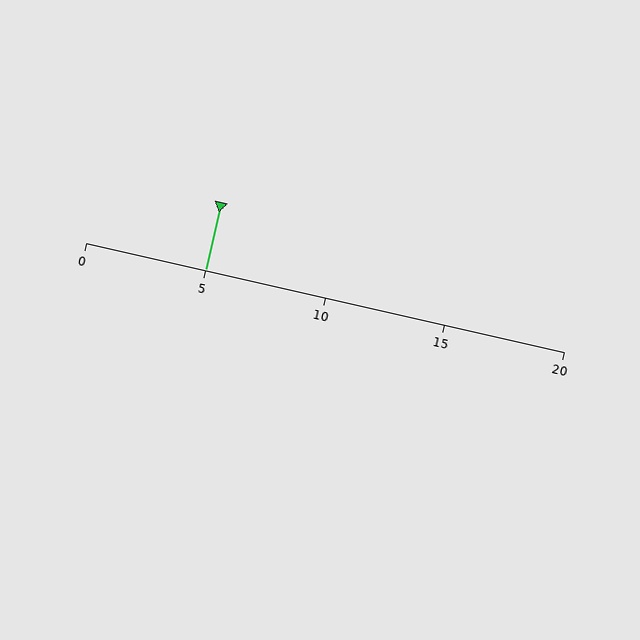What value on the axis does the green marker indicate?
The marker indicates approximately 5.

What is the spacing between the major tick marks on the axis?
The major ticks are spaced 5 apart.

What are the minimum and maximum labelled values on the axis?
The axis runs from 0 to 20.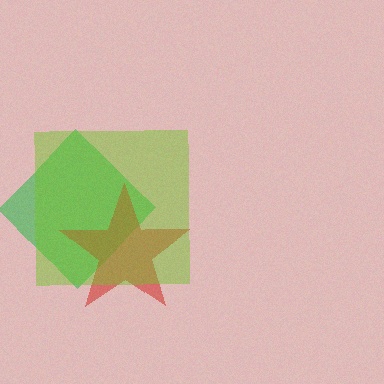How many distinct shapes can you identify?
There are 3 distinct shapes: a green diamond, a red star, a lime square.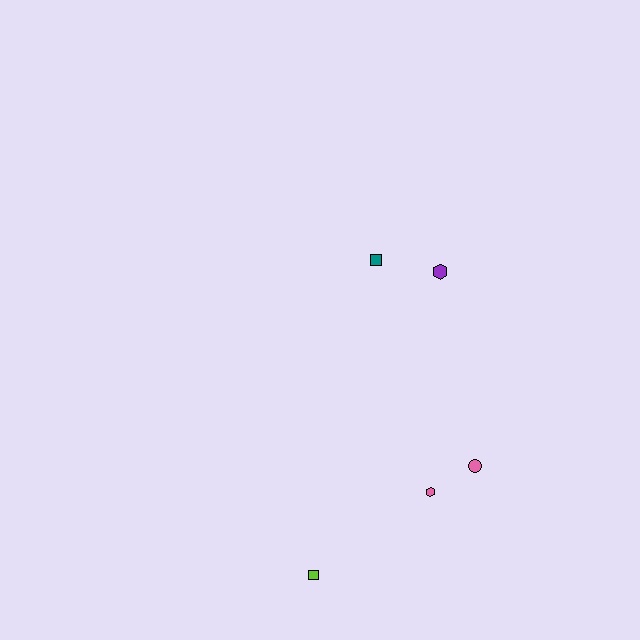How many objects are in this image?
There are 5 objects.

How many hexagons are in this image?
There are 2 hexagons.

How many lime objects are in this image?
There is 1 lime object.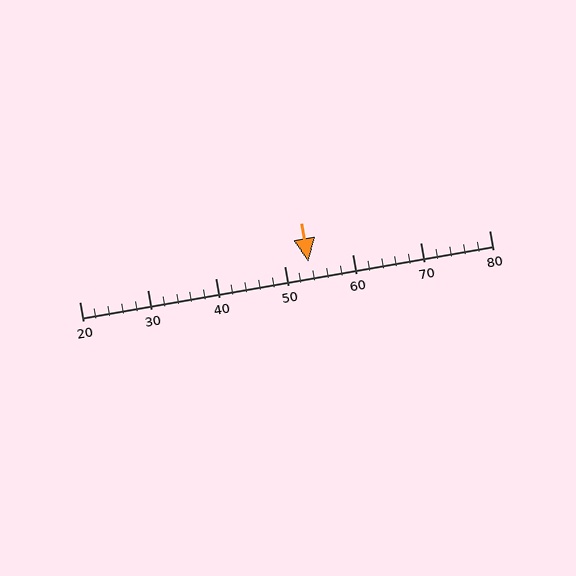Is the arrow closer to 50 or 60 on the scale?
The arrow is closer to 50.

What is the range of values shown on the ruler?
The ruler shows values from 20 to 80.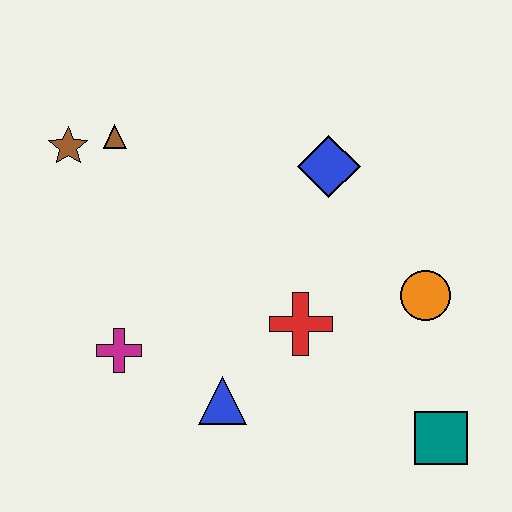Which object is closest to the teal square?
The orange circle is closest to the teal square.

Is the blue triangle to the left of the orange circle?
Yes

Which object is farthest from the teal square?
The brown star is farthest from the teal square.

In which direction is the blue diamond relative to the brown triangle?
The blue diamond is to the right of the brown triangle.